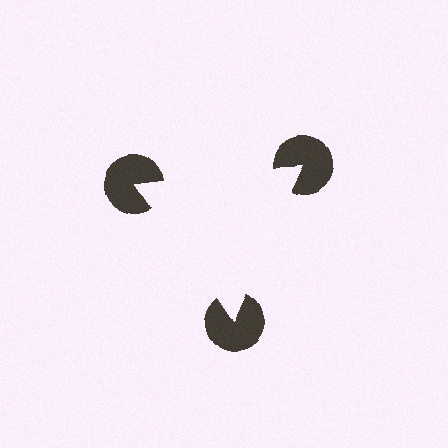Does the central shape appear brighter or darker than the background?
It typically appears slightly brighter than the background, even though no actual brightness change is drawn.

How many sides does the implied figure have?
3 sides.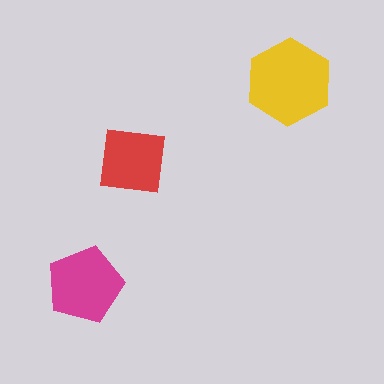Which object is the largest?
The yellow hexagon.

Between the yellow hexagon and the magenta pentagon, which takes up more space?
The yellow hexagon.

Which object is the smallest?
The red square.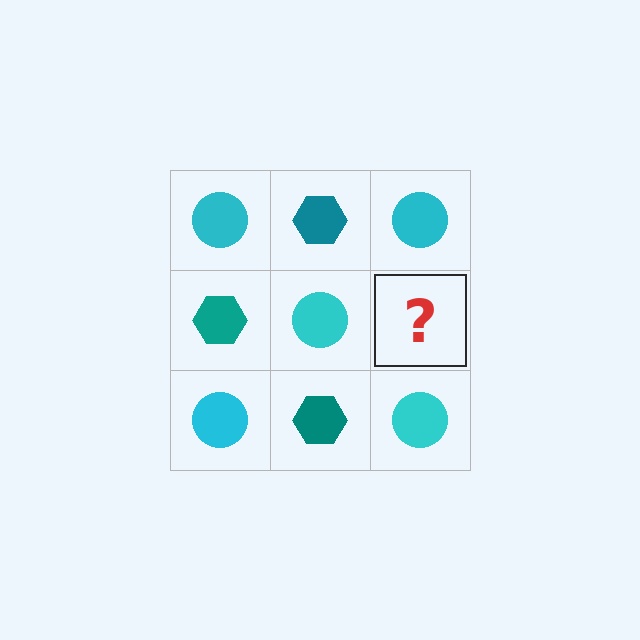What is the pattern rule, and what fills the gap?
The rule is that it alternates cyan circle and teal hexagon in a checkerboard pattern. The gap should be filled with a teal hexagon.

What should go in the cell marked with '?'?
The missing cell should contain a teal hexagon.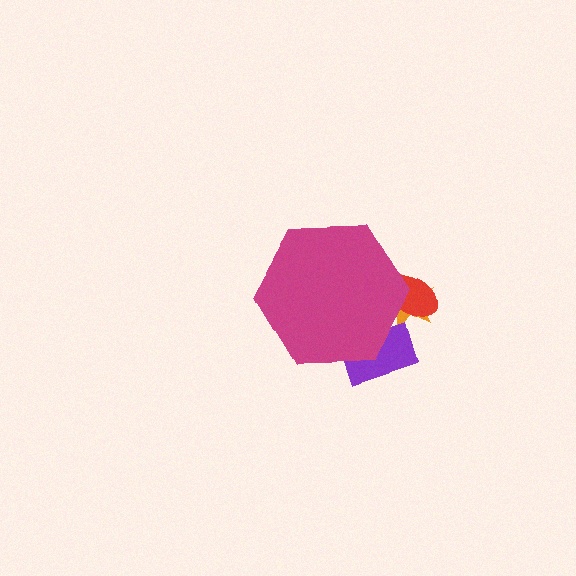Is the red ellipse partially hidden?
Yes, the red ellipse is partially hidden behind the magenta hexagon.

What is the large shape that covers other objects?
A magenta hexagon.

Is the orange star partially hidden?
Yes, the orange star is partially hidden behind the magenta hexagon.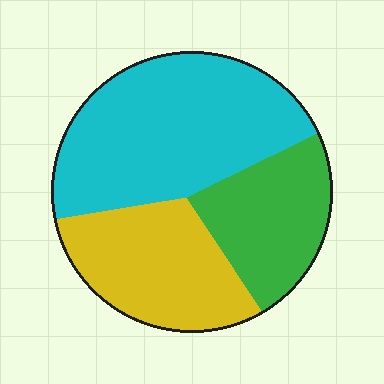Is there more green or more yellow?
Yellow.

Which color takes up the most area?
Cyan, at roughly 45%.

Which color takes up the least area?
Green, at roughly 25%.